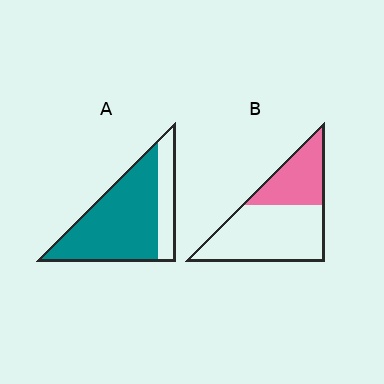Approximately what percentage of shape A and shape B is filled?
A is approximately 75% and B is approximately 35%.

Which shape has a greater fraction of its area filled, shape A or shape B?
Shape A.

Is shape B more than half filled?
No.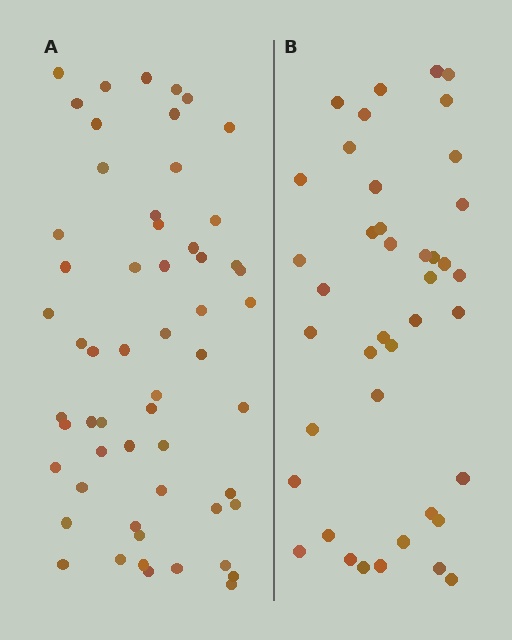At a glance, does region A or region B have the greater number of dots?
Region A (the left region) has more dots.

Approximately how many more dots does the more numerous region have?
Region A has approximately 15 more dots than region B.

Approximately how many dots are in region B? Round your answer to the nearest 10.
About 40 dots. (The exact count is 41, which rounds to 40.)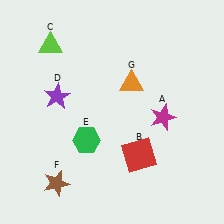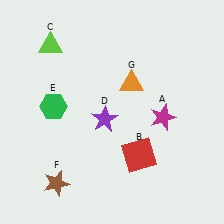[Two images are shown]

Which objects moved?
The objects that moved are: the purple star (D), the green hexagon (E).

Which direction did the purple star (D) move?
The purple star (D) moved right.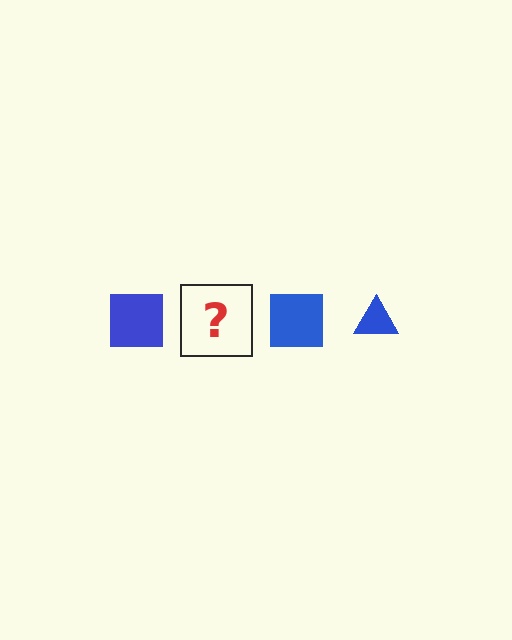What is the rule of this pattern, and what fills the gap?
The rule is that the pattern cycles through square, triangle shapes in blue. The gap should be filled with a blue triangle.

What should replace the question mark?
The question mark should be replaced with a blue triangle.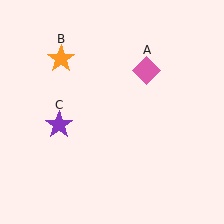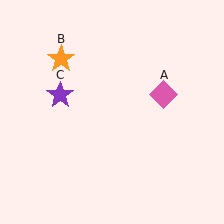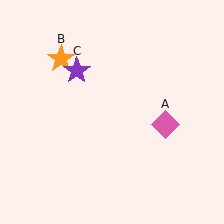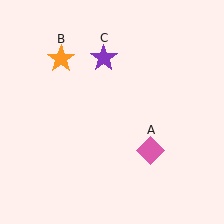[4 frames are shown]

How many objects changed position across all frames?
2 objects changed position: pink diamond (object A), purple star (object C).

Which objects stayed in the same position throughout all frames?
Orange star (object B) remained stationary.